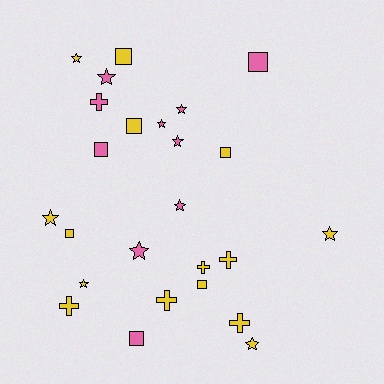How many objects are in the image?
There are 25 objects.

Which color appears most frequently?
Yellow, with 15 objects.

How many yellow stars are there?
There are 5 yellow stars.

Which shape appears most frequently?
Star, with 11 objects.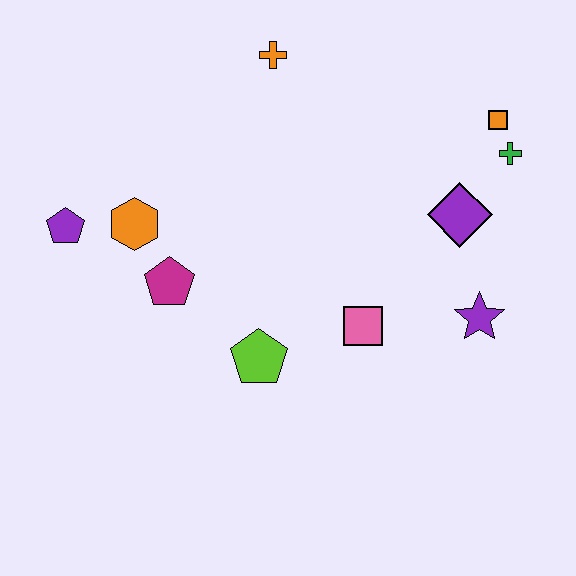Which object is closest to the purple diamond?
The green cross is closest to the purple diamond.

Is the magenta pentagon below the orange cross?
Yes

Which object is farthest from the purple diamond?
The purple pentagon is farthest from the purple diamond.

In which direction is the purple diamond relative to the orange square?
The purple diamond is below the orange square.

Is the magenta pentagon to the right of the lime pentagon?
No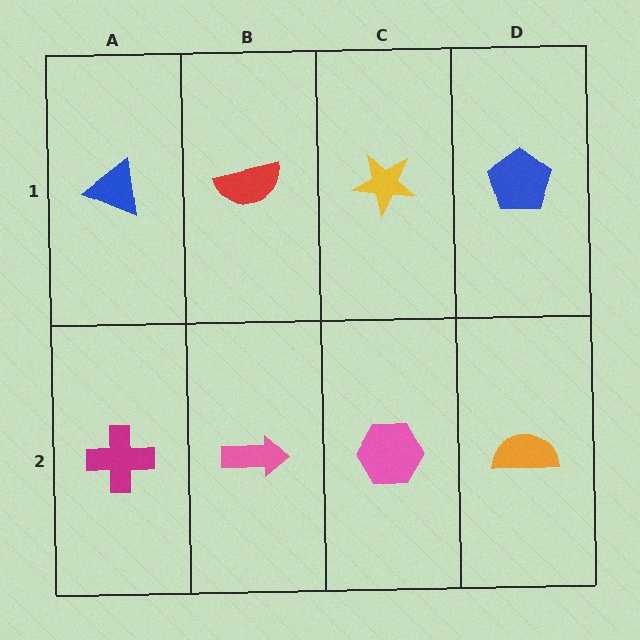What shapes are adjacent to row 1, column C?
A pink hexagon (row 2, column C), a red semicircle (row 1, column B), a blue pentagon (row 1, column D).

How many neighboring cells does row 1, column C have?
3.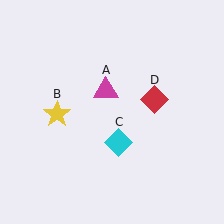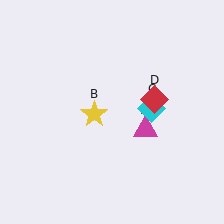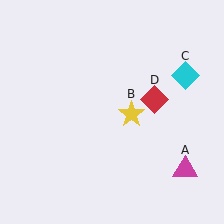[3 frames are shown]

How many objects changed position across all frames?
3 objects changed position: magenta triangle (object A), yellow star (object B), cyan diamond (object C).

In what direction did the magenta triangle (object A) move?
The magenta triangle (object A) moved down and to the right.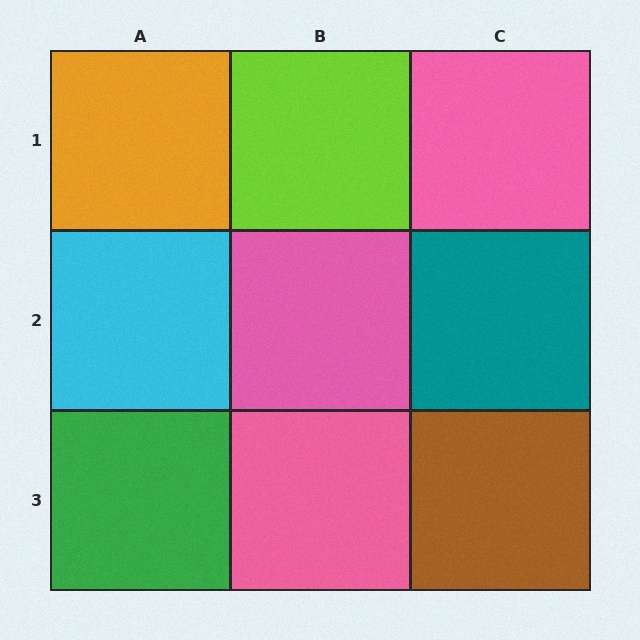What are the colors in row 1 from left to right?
Orange, lime, pink.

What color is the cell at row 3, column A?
Green.